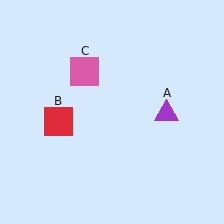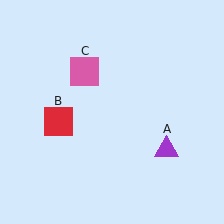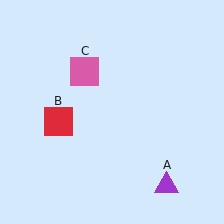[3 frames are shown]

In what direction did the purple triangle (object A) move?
The purple triangle (object A) moved down.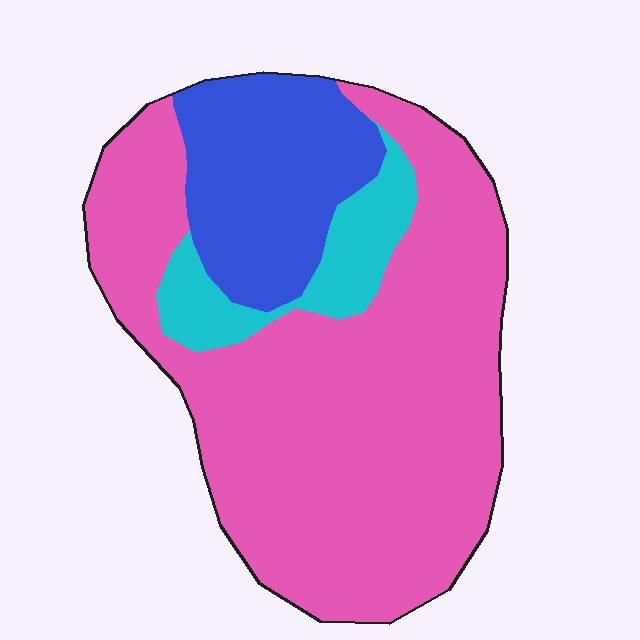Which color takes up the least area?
Cyan, at roughly 10%.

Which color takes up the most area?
Pink, at roughly 70%.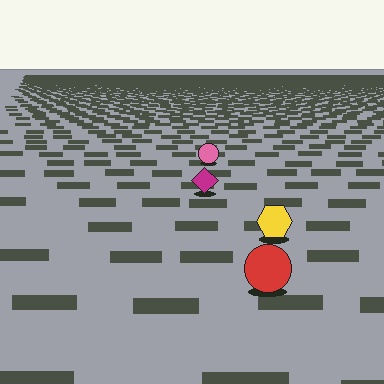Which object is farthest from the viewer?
The pink circle is farthest from the viewer. It appears smaller and the ground texture around it is denser.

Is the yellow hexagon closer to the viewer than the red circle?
No. The red circle is closer — you can tell from the texture gradient: the ground texture is coarser near it.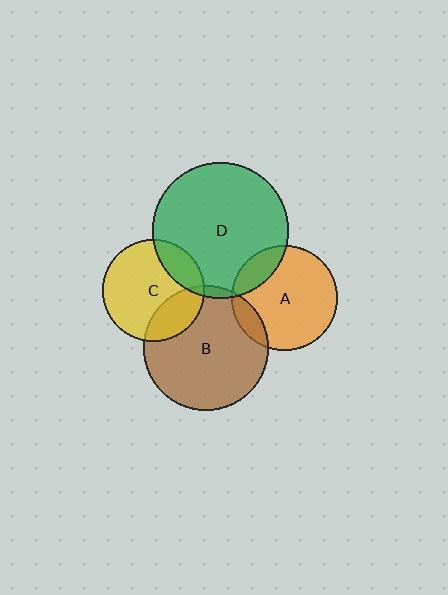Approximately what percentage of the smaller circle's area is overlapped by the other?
Approximately 20%.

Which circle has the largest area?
Circle D (green).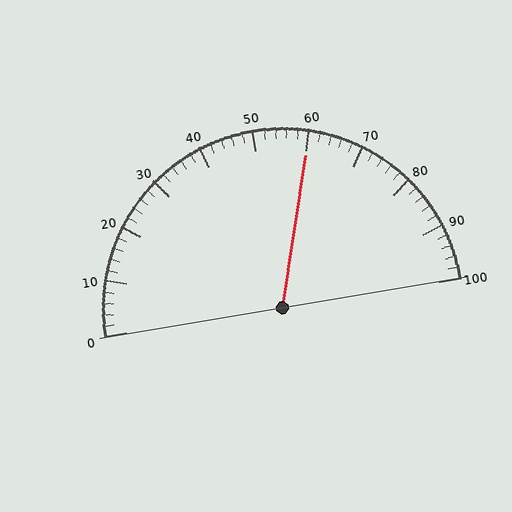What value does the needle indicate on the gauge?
The needle indicates approximately 60.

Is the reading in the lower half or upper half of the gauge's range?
The reading is in the upper half of the range (0 to 100).